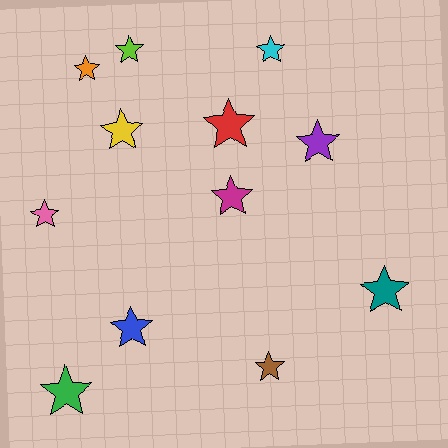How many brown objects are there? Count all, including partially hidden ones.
There is 1 brown object.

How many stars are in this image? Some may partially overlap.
There are 12 stars.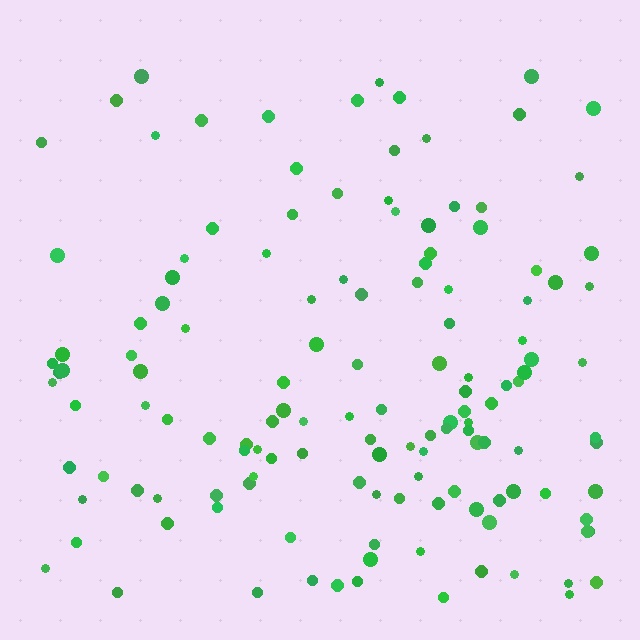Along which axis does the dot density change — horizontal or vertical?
Vertical.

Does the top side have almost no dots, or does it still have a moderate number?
Still a moderate number, just noticeably fewer than the bottom.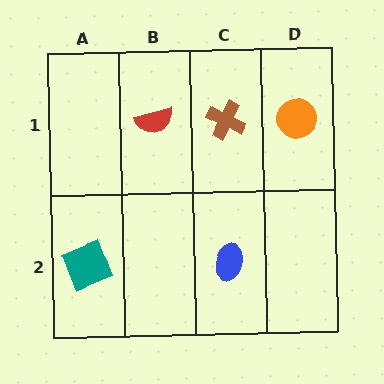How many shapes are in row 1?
3 shapes.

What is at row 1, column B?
A red semicircle.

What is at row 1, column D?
An orange circle.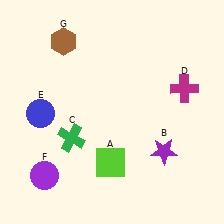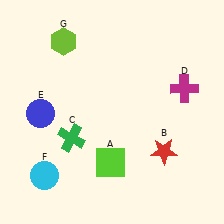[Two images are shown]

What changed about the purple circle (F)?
In Image 1, F is purple. In Image 2, it changed to cyan.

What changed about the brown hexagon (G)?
In Image 1, G is brown. In Image 2, it changed to lime.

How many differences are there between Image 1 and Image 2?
There are 3 differences between the two images.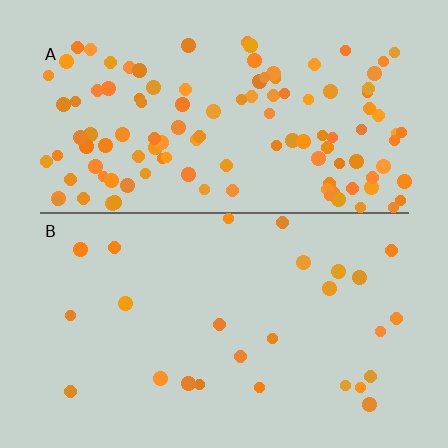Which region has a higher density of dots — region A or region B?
A (the top).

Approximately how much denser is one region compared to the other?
Approximately 4.5× — region A over region B.